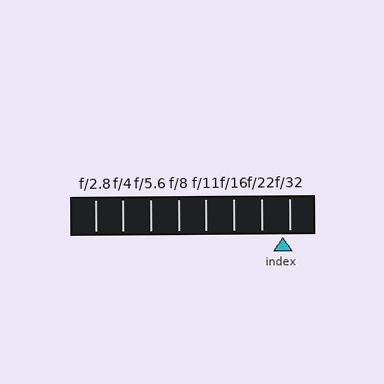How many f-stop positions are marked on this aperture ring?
There are 8 f-stop positions marked.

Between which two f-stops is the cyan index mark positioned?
The index mark is between f/22 and f/32.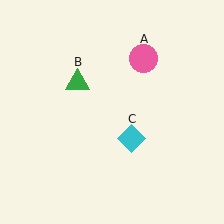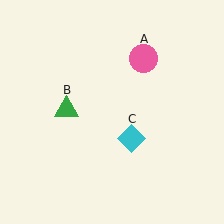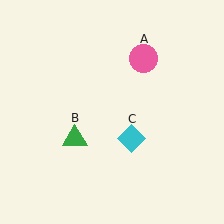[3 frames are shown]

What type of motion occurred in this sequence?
The green triangle (object B) rotated counterclockwise around the center of the scene.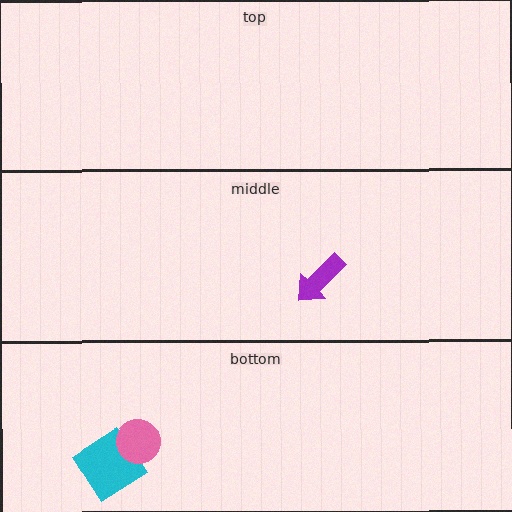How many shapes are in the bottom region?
2.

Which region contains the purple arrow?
The middle region.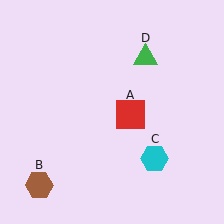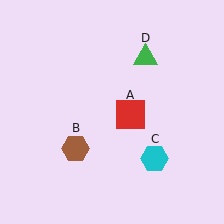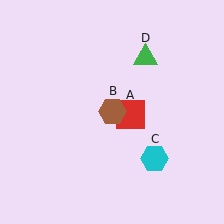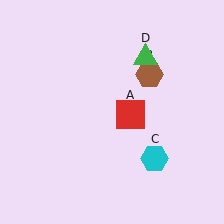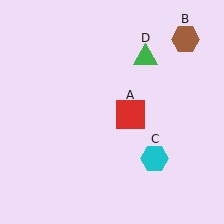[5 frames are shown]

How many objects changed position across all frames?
1 object changed position: brown hexagon (object B).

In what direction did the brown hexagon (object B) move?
The brown hexagon (object B) moved up and to the right.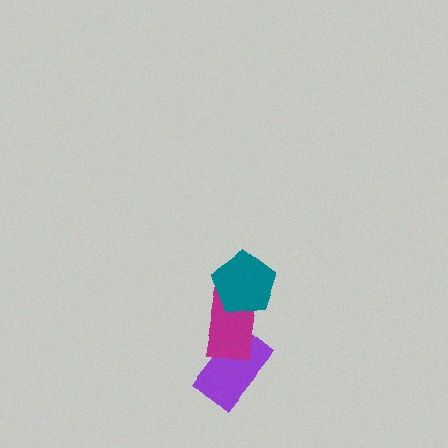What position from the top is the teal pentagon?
The teal pentagon is 1st from the top.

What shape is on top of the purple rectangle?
The magenta rectangle is on top of the purple rectangle.